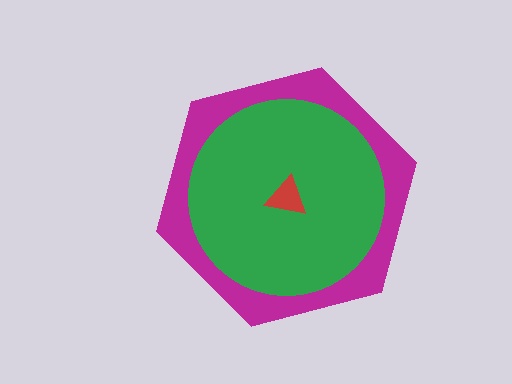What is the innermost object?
The red triangle.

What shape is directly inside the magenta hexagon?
The green circle.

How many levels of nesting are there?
3.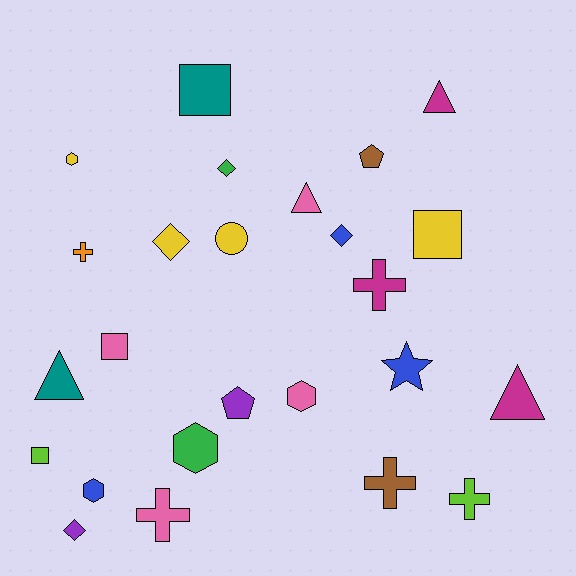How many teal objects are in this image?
There are 2 teal objects.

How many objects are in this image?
There are 25 objects.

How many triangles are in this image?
There are 4 triangles.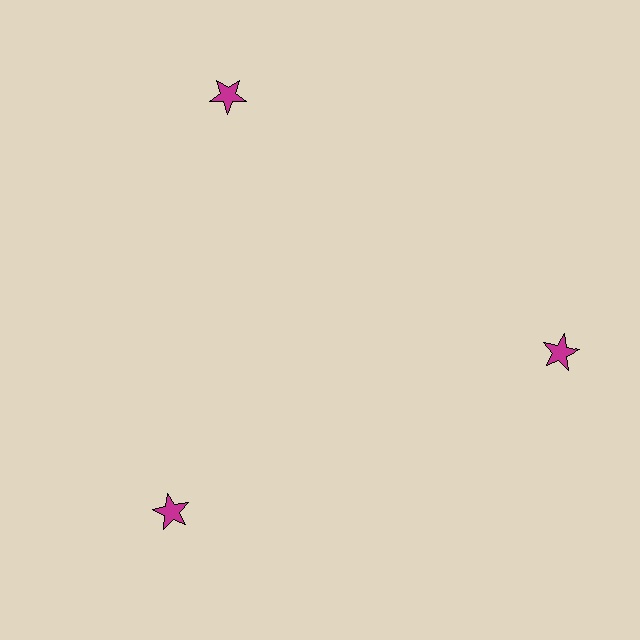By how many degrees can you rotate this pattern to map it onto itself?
The pattern maps onto itself every 120 degrees of rotation.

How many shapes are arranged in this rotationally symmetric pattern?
There are 3 shapes, arranged in 3 groups of 1.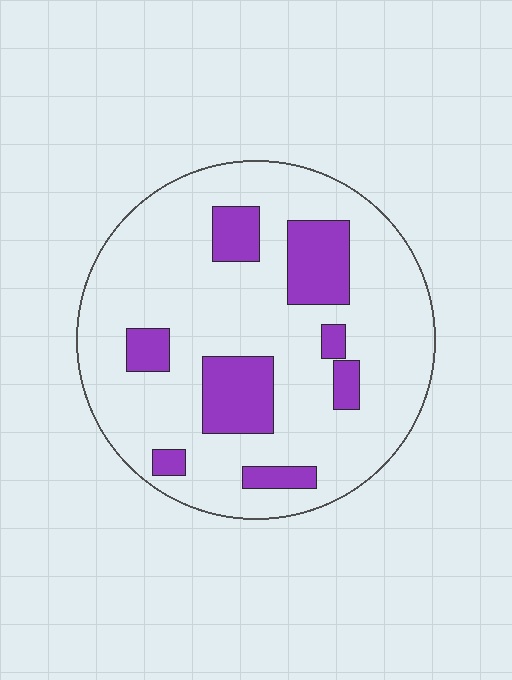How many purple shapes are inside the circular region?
8.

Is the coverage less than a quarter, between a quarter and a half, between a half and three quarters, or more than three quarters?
Less than a quarter.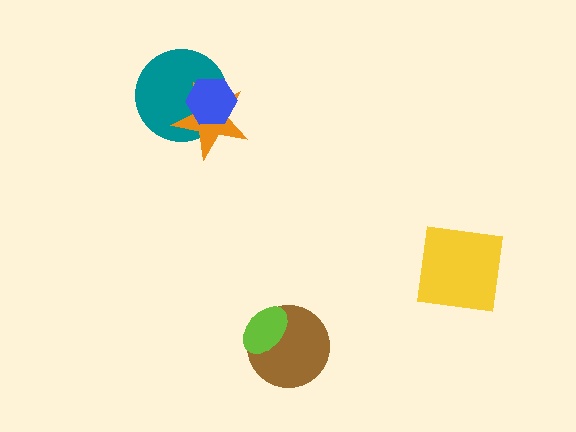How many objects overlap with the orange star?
2 objects overlap with the orange star.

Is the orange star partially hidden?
Yes, it is partially covered by another shape.